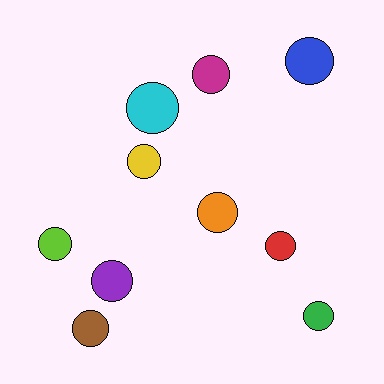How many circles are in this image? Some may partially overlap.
There are 10 circles.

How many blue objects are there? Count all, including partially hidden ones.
There is 1 blue object.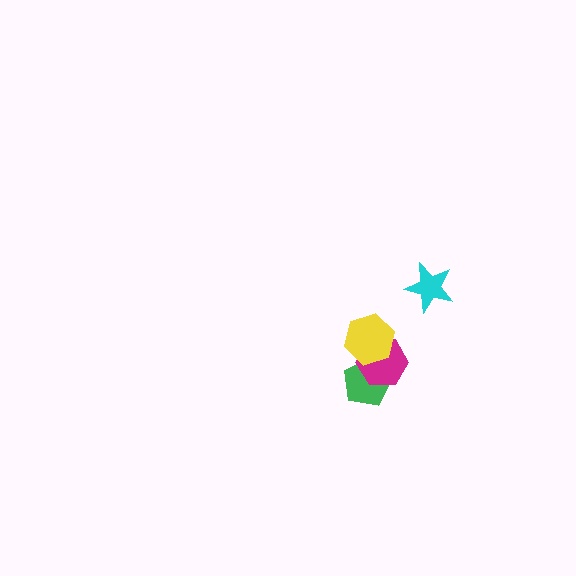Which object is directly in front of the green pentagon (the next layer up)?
The magenta hexagon is directly in front of the green pentagon.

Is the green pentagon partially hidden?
Yes, it is partially covered by another shape.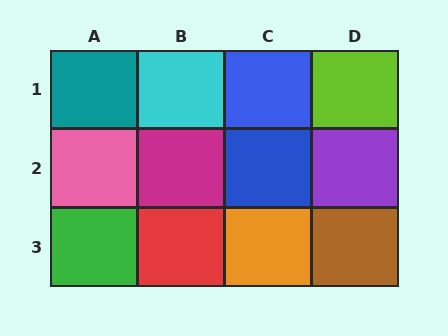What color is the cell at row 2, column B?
Magenta.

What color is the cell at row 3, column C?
Orange.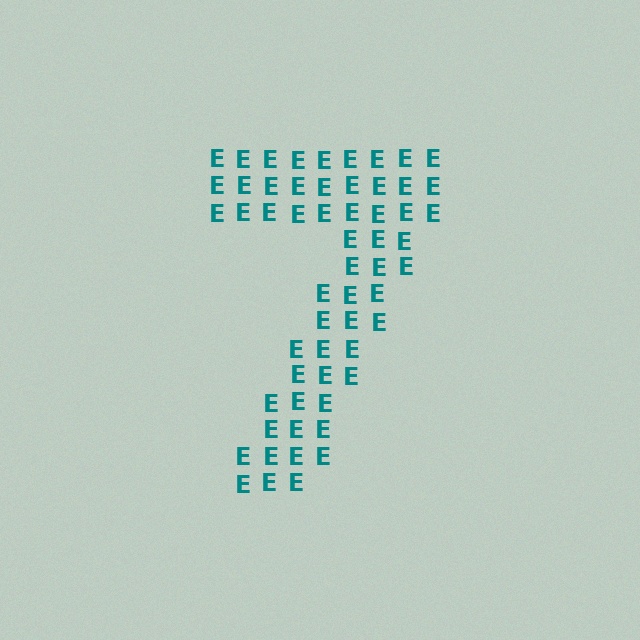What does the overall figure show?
The overall figure shows the digit 7.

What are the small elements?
The small elements are letter E's.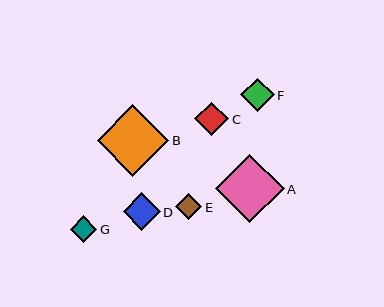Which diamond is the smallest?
Diamond E is the smallest with a size of approximately 26 pixels.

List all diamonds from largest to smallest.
From largest to smallest: B, A, D, C, F, G, E.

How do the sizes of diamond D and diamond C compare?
Diamond D and diamond C are approximately the same size.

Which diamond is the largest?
Diamond B is the largest with a size of approximately 71 pixels.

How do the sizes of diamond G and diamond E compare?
Diamond G and diamond E are approximately the same size.